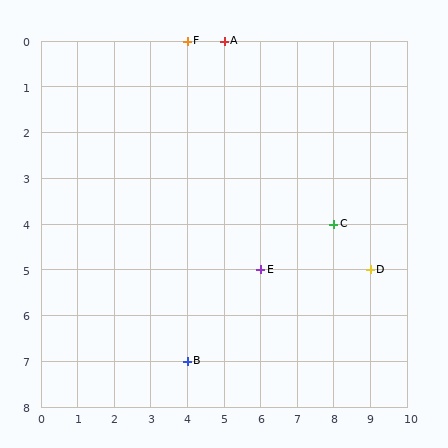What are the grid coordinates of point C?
Point C is at grid coordinates (8, 4).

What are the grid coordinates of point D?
Point D is at grid coordinates (9, 5).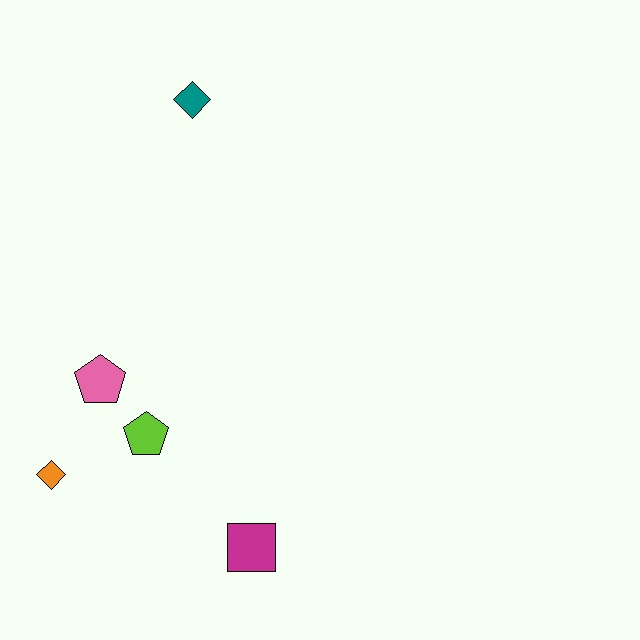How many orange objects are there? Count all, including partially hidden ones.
There is 1 orange object.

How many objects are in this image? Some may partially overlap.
There are 5 objects.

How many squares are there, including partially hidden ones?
There is 1 square.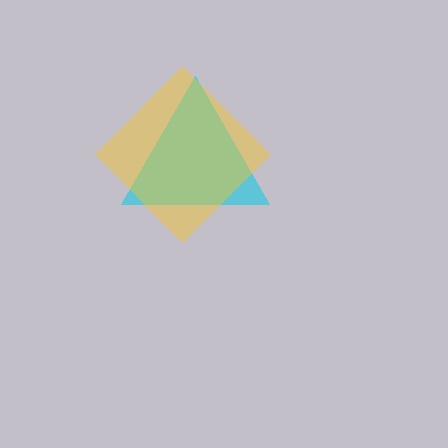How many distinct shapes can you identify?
There are 2 distinct shapes: a cyan triangle, a yellow diamond.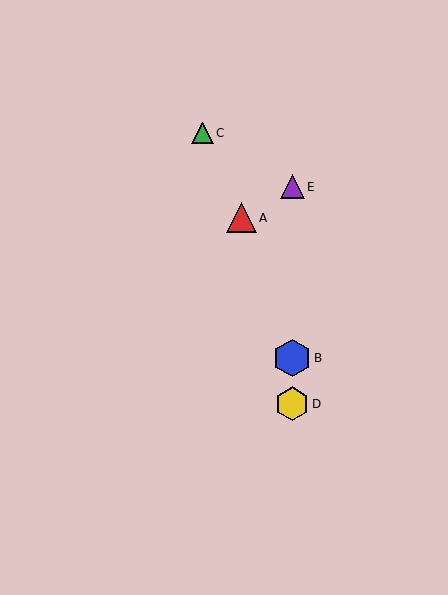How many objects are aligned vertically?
3 objects (B, D, E) are aligned vertically.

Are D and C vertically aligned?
No, D is at x≈292 and C is at x≈202.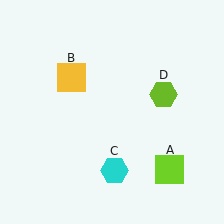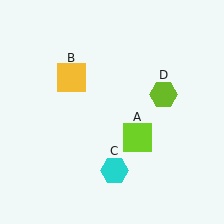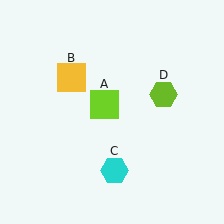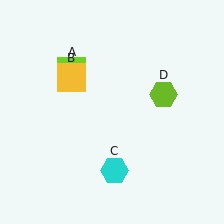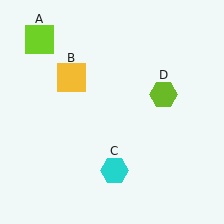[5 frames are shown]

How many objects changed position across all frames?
1 object changed position: lime square (object A).